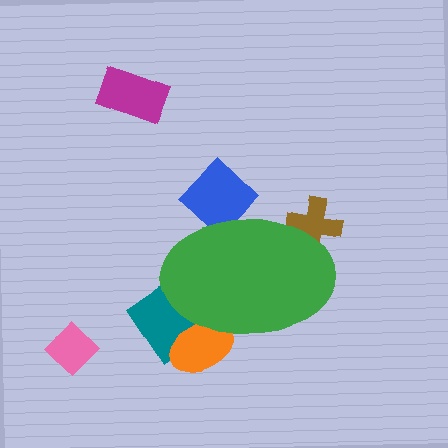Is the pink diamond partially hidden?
No, the pink diamond is fully visible.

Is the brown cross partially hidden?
Yes, the brown cross is partially hidden behind the green ellipse.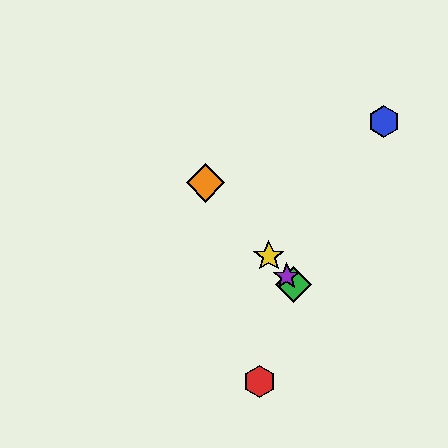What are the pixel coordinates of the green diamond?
The green diamond is at (294, 284).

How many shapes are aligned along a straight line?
4 shapes (the green diamond, the yellow star, the purple star, the orange diamond) are aligned along a straight line.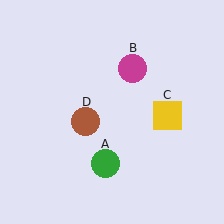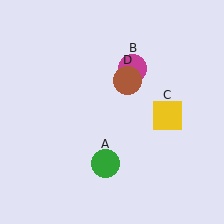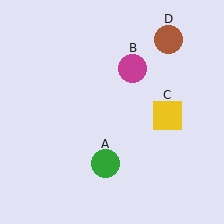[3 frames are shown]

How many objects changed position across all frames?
1 object changed position: brown circle (object D).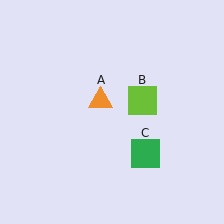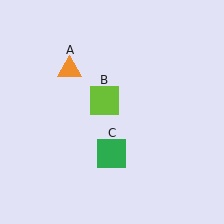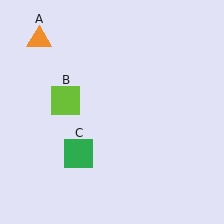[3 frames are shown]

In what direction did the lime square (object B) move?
The lime square (object B) moved left.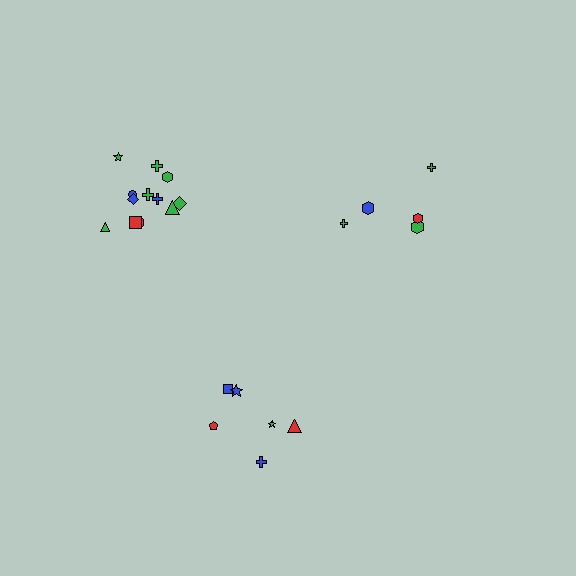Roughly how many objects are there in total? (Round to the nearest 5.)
Roughly 25 objects in total.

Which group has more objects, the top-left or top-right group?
The top-left group.